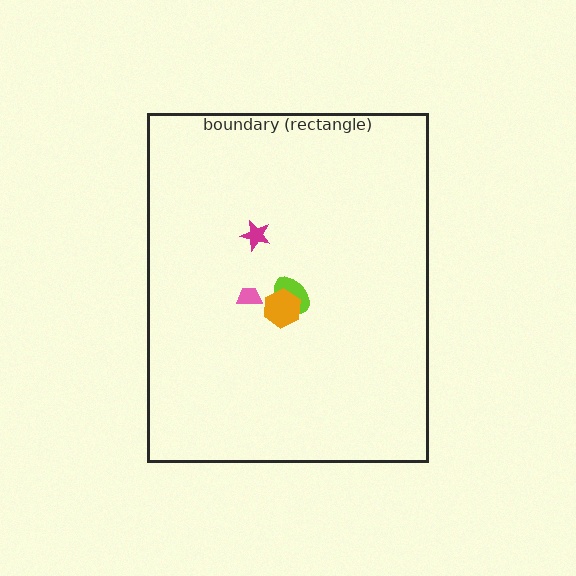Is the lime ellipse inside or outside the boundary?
Inside.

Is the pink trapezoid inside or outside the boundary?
Inside.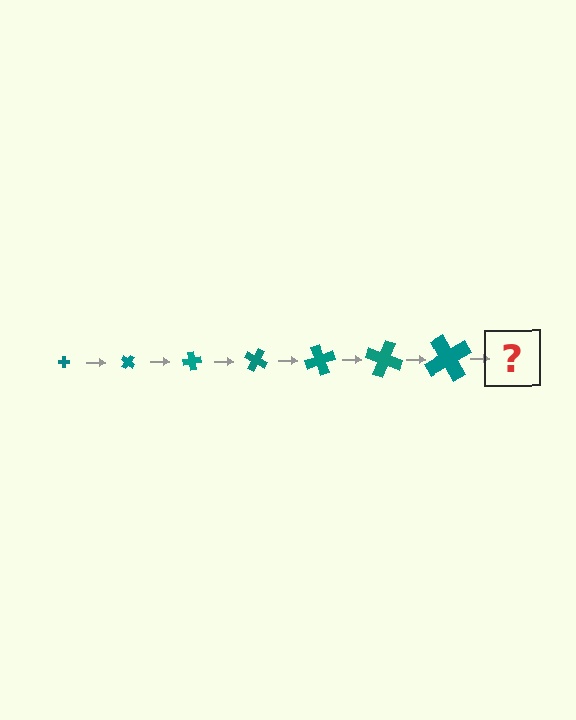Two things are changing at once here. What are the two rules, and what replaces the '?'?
The two rules are that the cross grows larger each step and it rotates 40 degrees each step. The '?' should be a cross, larger than the previous one and rotated 280 degrees from the start.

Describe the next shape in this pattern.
It should be a cross, larger than the previous one and rotated 280 degrees from the start.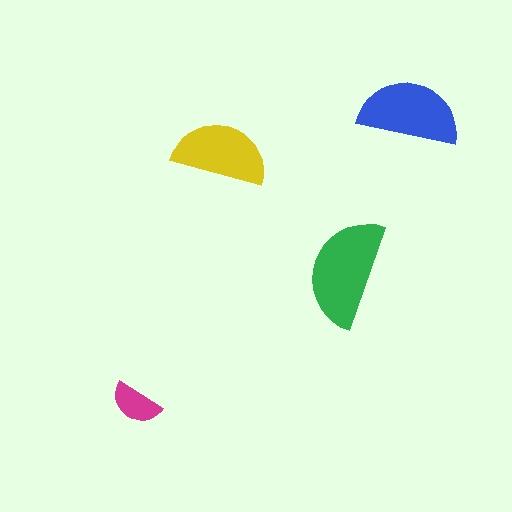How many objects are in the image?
There are 4 objects in the image.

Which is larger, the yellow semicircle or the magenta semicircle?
The yellow one.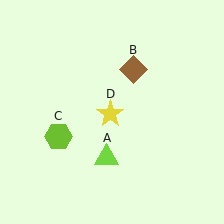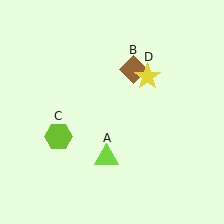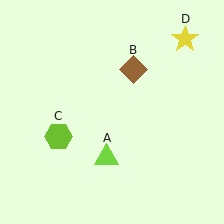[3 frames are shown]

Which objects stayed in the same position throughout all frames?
Lime triangle (object A) and brown diamond (object B) and lime hexagon (object C) remained stationary.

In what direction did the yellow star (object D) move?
The yellow star (object D) moved up and to the right.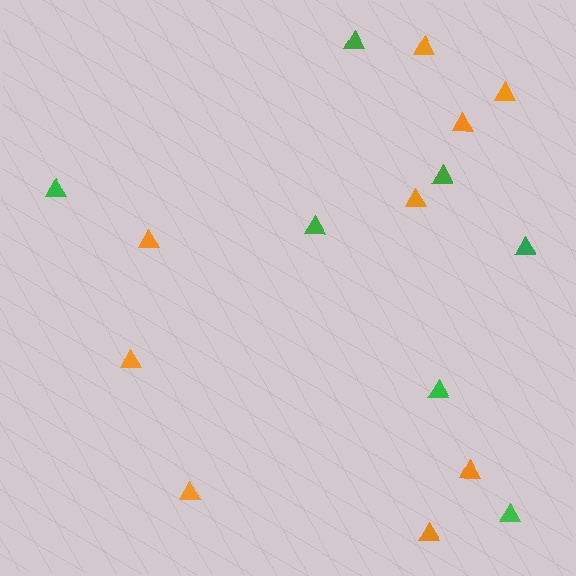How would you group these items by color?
There are 2 groups: one group of green triangles (7) and one group of orange triangles (9).